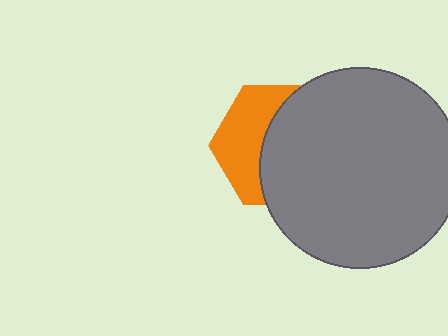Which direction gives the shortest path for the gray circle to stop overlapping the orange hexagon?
Moving right gives the shortest separation.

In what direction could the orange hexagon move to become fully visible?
The orange hexagon could move left. That would shift it out from behind the gray circle entirely.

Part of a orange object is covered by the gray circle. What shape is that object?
It is a hexagon.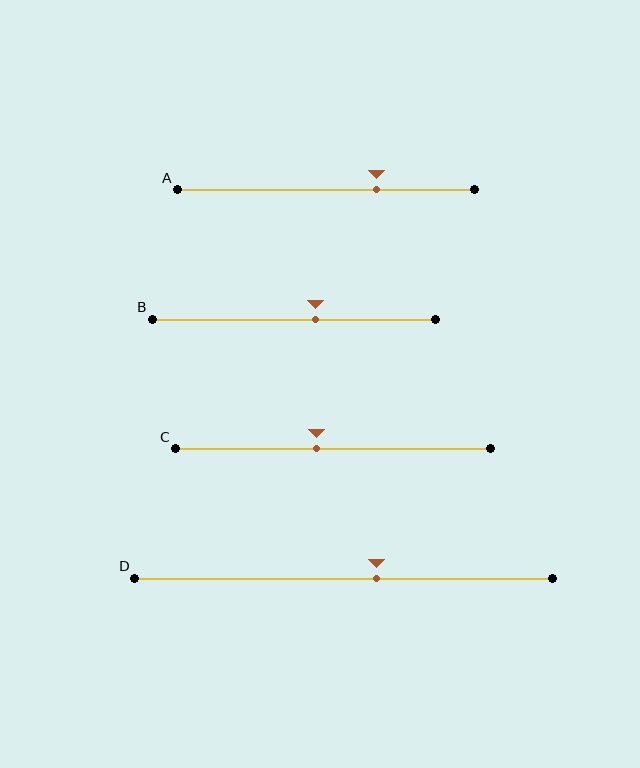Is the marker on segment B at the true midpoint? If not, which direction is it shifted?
No, the marker on segment B is shifted to the right by about 8% of the segment length.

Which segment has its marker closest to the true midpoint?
Segment C has its marker closest to the true midpoint.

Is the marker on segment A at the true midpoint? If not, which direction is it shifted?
No, the marker on segment A is shifted to the right by about 17% of the segment length.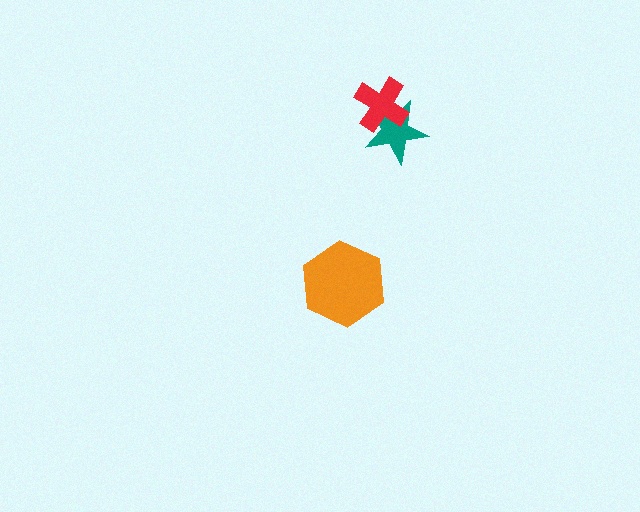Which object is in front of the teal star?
The red cross is in front of the teal star.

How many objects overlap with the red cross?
1 object overlaps with the red cross.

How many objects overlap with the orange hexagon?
0 objects overlap with the orange hexagon.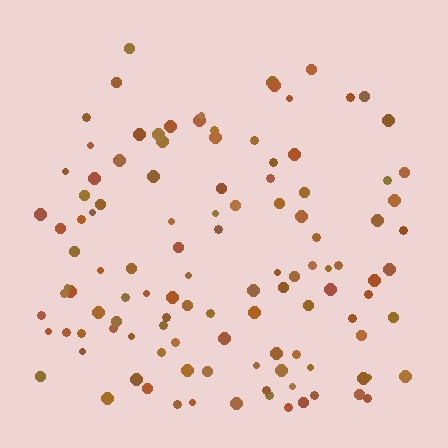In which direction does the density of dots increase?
From top to bottom, with the bottom side densest.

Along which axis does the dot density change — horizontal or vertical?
Vertical.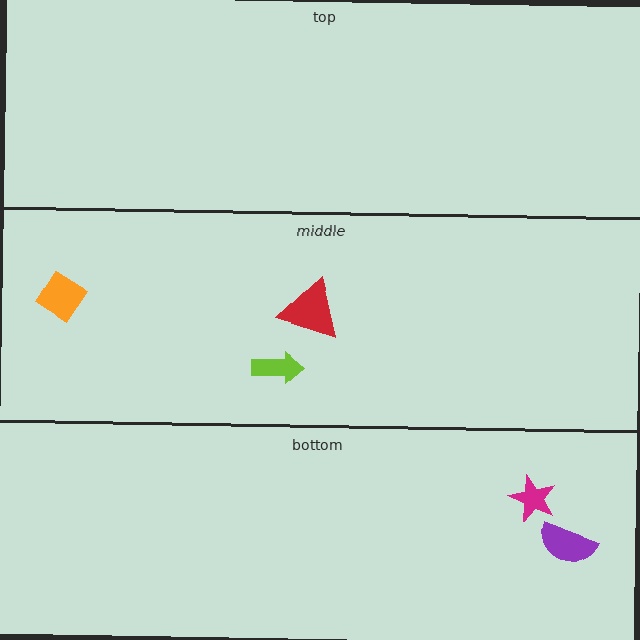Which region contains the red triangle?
The middle region.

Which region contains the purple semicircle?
The bottom region.